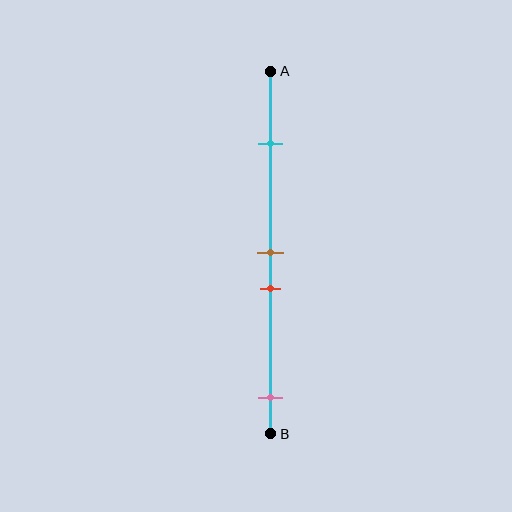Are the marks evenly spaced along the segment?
No, the marks are not evenly spaced.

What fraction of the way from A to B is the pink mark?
The pink mark is approximately 90% (0.9) of the way from A to B.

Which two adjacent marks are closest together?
The brown and red marks are the closest adjacent pair.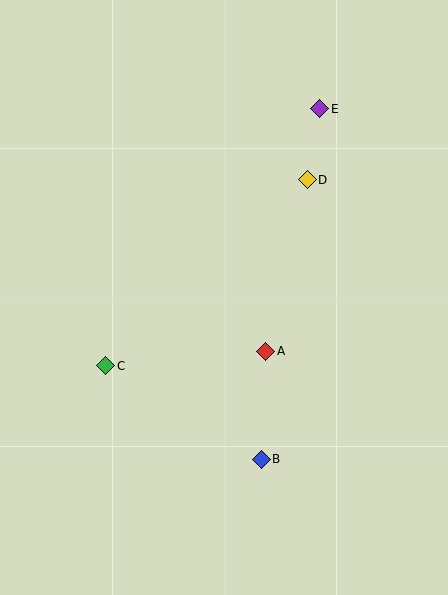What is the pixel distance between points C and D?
The distance between C and D is 274 pixels.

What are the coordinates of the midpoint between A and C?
The midpoint between A and C is at (186, 358).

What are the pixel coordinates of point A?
Point A is at (266, 351).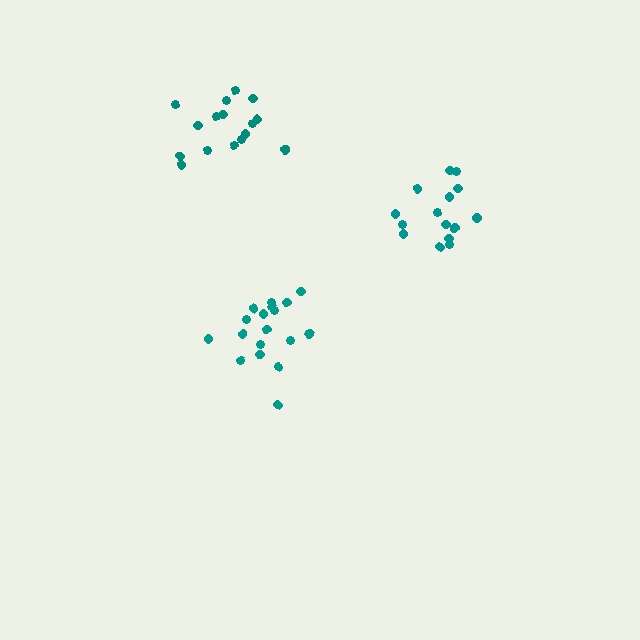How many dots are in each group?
Group 1: 18 dots, Group 2: 16 dots, Group 3: 15 dots (49 total).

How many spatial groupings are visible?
There are 3 spatial groupings.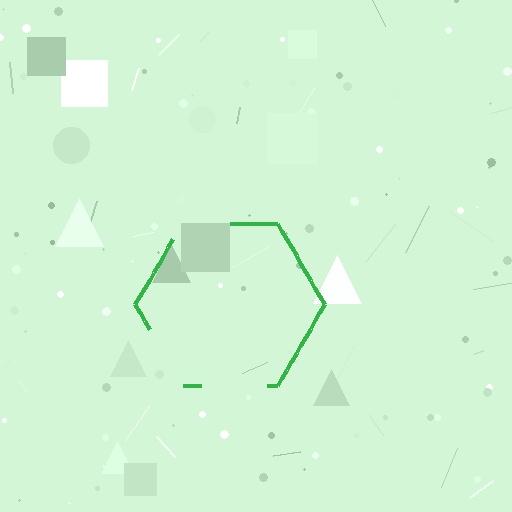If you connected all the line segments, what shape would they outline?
They would outline a hexagon.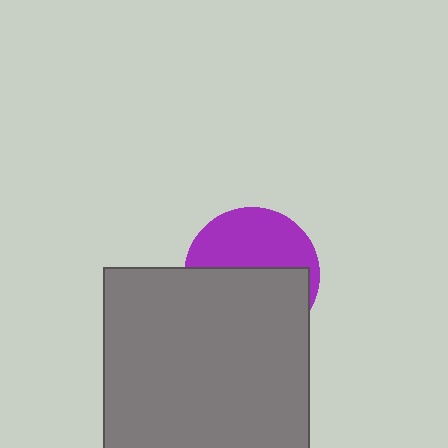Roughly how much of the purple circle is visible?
About half of it is visible (roughly 45%).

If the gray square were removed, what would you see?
You would see the complete purple circle.